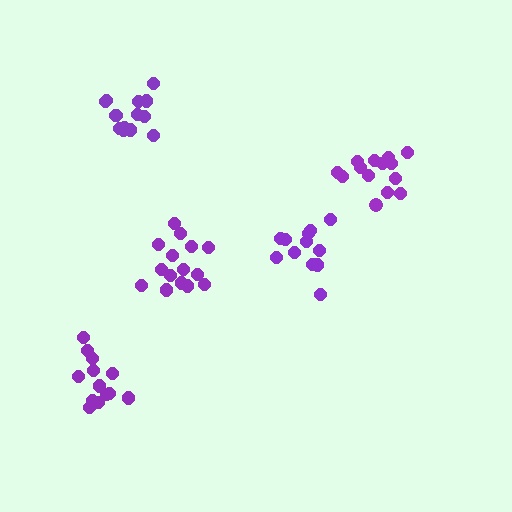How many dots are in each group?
Group 1: 16 dots, Group 2: 14 dots, Group 3: 12 dots, Group 4: 13 dots, Group 5: 14 dots (69 total).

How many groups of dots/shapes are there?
There are 5 groups.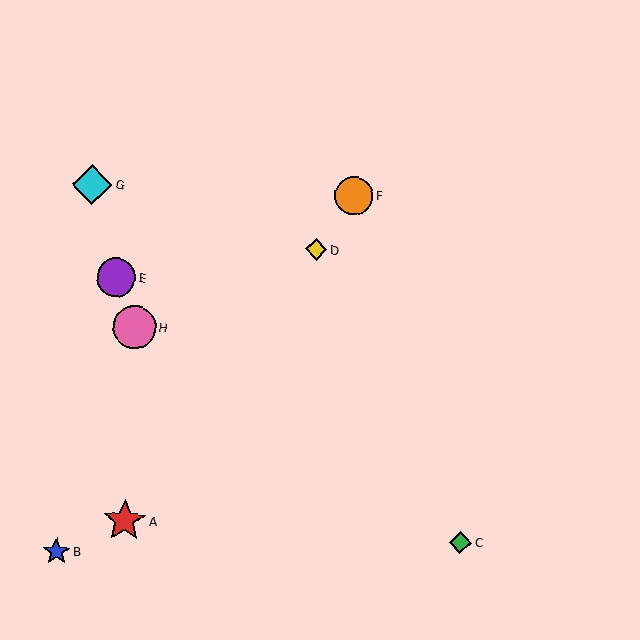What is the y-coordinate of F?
Object F is at y≈196.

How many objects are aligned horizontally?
2 objects (F, G) are aligned horizontally.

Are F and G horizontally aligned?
Yes, both are at y≈196.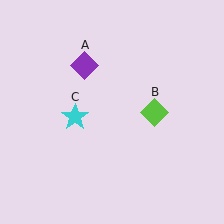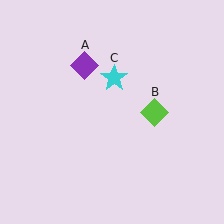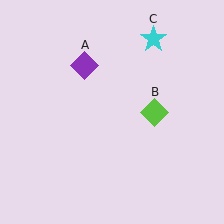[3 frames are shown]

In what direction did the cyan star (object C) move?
The cyan star (object C) moved up and to the right.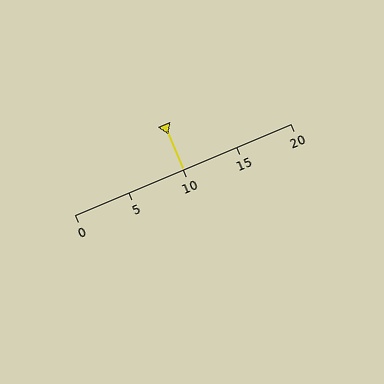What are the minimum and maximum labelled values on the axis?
The axis runs from 0 to 20.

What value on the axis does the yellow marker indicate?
The marker indicates approximately 10.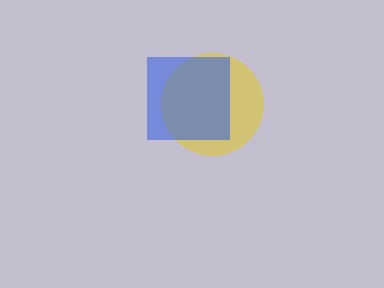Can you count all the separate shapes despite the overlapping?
Yes, there are 2 separate shapes.